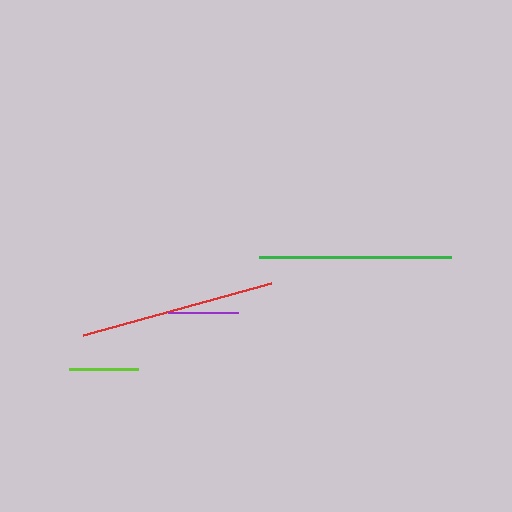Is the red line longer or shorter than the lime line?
The red line is longer than the lime line.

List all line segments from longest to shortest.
From longest to shortest: red, green, lime, purple.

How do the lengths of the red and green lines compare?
The red and green lines are approximately the same length.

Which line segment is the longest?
The red line is the longest at approximately 195 pixels.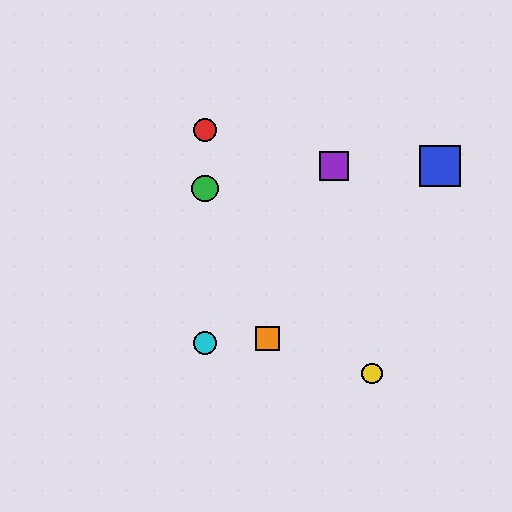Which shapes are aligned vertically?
The red circle, the green circle, the cyan circle are aligned vertically.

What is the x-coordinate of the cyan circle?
The cyan circle is at x≈205.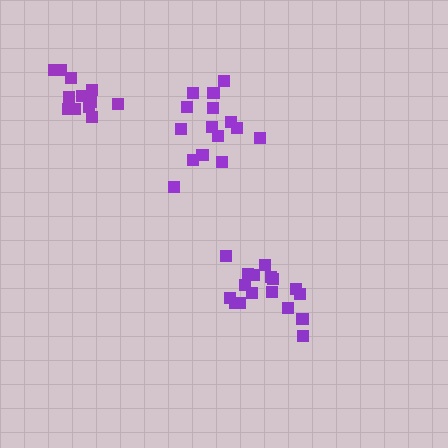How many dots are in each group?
Group 1: 15 dots, Group 2: 13 dots, Group 3: 17 dots (45 total).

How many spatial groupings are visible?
There are 3 spatial groupings.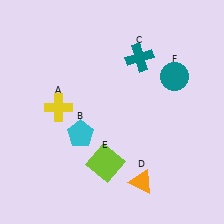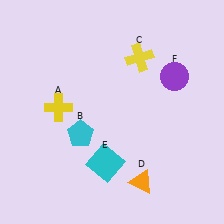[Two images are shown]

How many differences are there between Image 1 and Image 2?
There are 3 differences between the two images.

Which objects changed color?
C changed from teal to yellow. E changed from lime to cyan. F changed from teal to purple.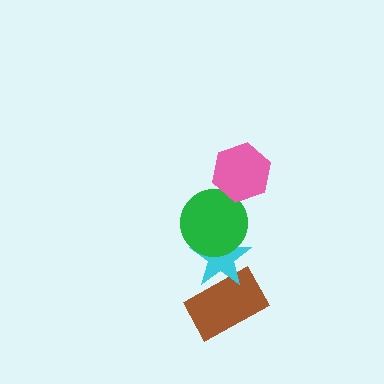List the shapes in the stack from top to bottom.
From top to bottom: the pink hexagon, the green circle, the cyan star, the brown rectangle.